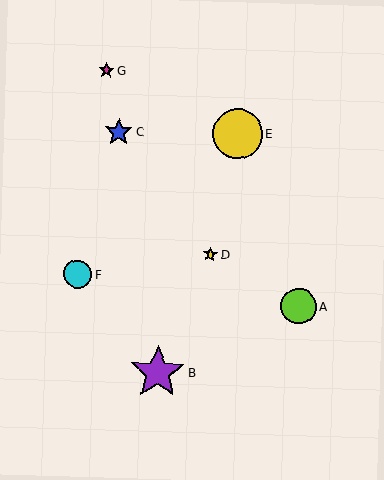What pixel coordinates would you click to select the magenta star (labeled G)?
Click at (106, 71) to select the magenta star G.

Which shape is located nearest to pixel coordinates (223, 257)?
The yellow star (labeled D) at (210, 254) is nearest to that location.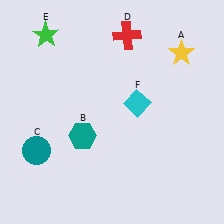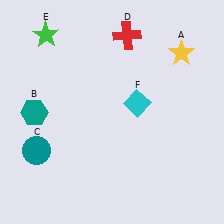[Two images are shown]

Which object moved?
The teal hexagon (B) moved left.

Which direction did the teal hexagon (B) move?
The teal hexagon (B) moved left.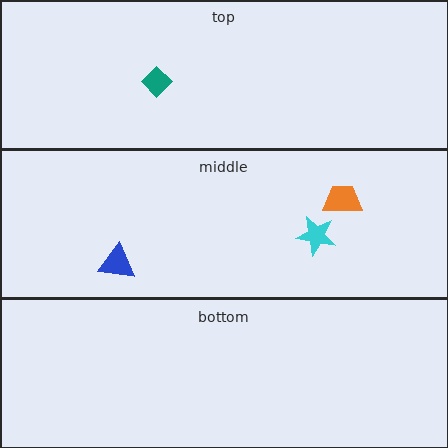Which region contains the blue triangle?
The middle region.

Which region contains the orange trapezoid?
The middle region.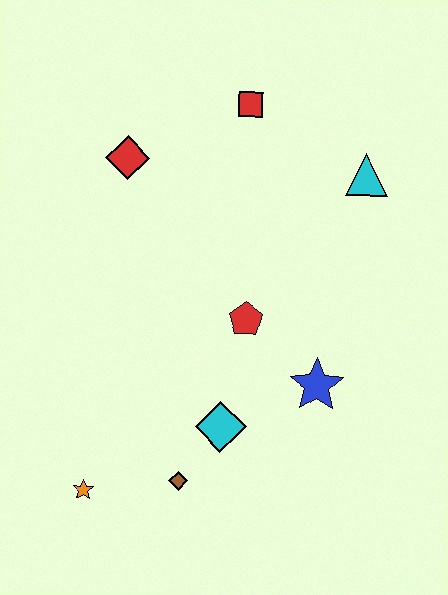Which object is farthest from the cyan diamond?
The red square is farthest from the cyan diamond.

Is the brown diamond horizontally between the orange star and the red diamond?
No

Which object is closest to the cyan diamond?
The brown diamond is closest to the cyan diamond.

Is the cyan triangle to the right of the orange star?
Yes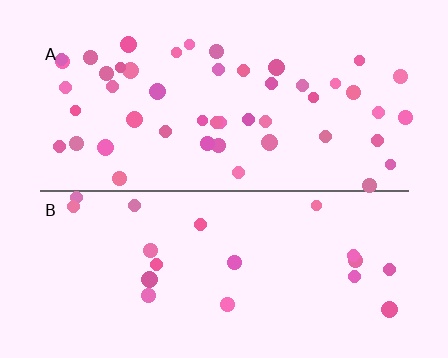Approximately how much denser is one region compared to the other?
Approximately 2.4× — region A over region B.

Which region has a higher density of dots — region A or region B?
A (the top).